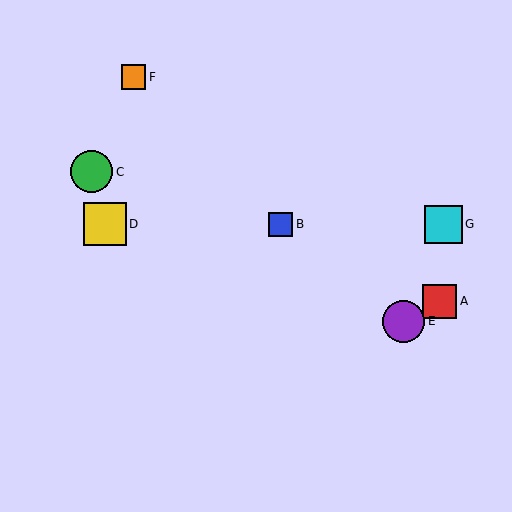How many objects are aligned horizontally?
3 objects (B, D, G) are aligned horizontally.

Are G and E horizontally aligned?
No, G is at y≈224 and E is at y≈321.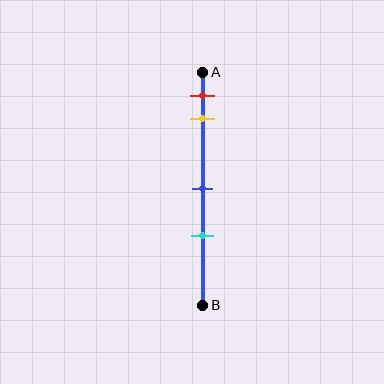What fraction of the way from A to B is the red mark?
The red mark is approximately 10% (0.1) of the way from A to B.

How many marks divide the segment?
There are 4 marks dividing the segment.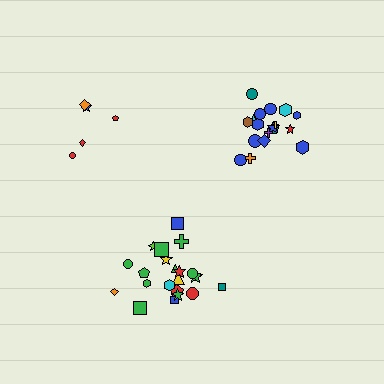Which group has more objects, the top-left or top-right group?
The top-right group.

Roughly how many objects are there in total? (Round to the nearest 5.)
Roughly 45 objects in total.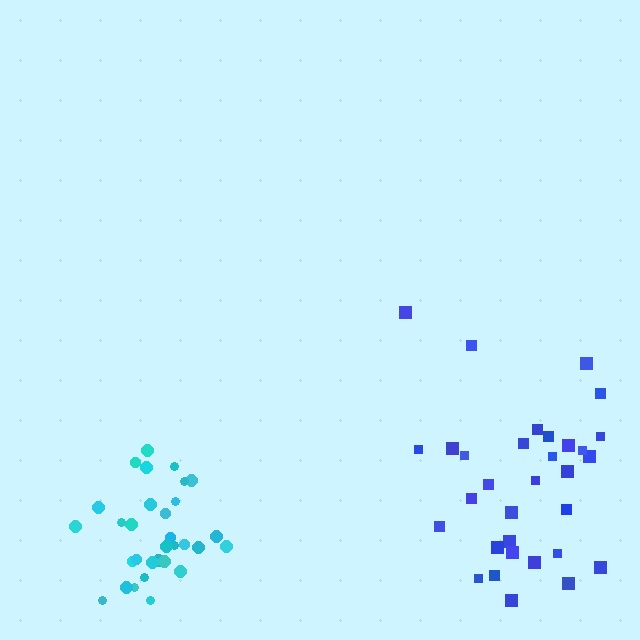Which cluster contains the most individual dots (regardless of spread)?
Cyan (32).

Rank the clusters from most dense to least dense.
cyan, blue.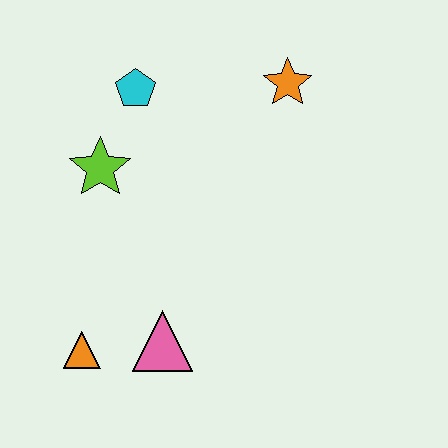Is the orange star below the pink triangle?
No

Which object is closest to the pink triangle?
The orange triangle is closest to the pink triangle.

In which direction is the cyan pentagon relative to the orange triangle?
The cyan pentagon is above the orange triangle.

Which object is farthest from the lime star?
The orange star is farthest from the lime star.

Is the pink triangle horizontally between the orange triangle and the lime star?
No